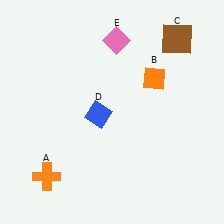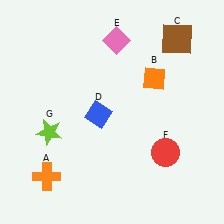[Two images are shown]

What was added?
A red circle (F), a lime star (G) were added in Image 2.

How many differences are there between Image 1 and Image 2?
There are 2 differences between the two images.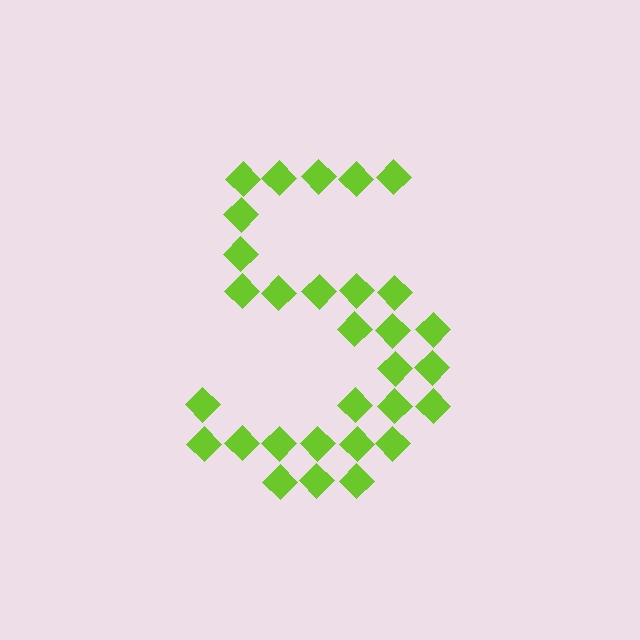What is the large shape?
The large shape is the digit 5.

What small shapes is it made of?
It is made of small diamonds.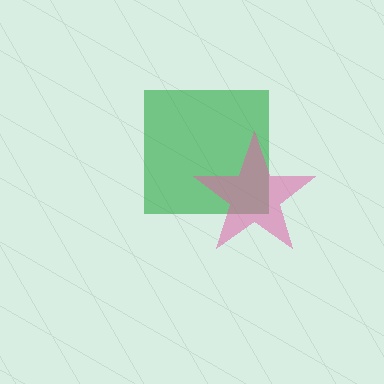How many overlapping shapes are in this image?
There are 2 overlapping shapes in the image.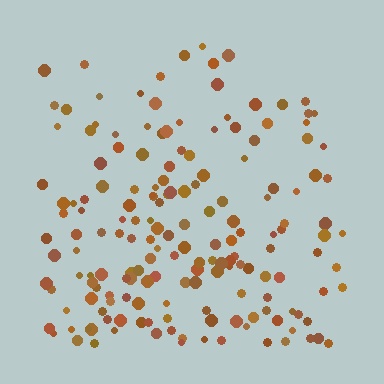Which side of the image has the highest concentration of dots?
The bottom.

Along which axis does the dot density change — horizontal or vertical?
Vertical.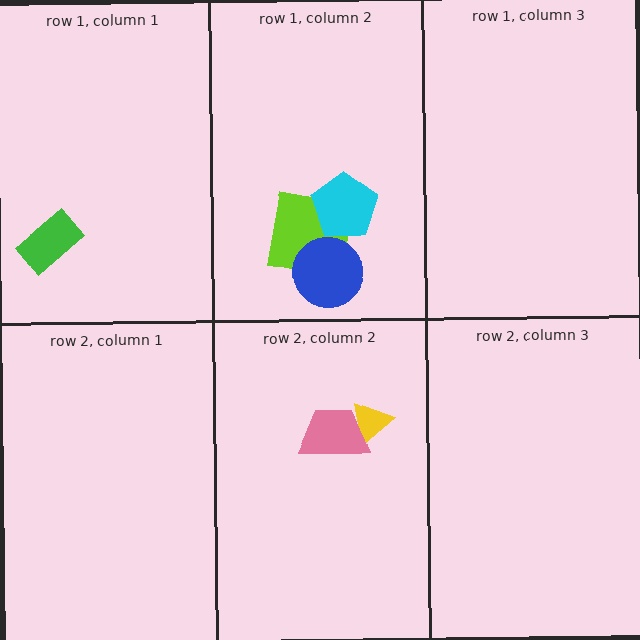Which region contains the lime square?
The row 1, column 2 region.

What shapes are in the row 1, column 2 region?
The lime square, the cyan pentagon, the blue circle.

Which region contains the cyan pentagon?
The row 1, column 2 region.